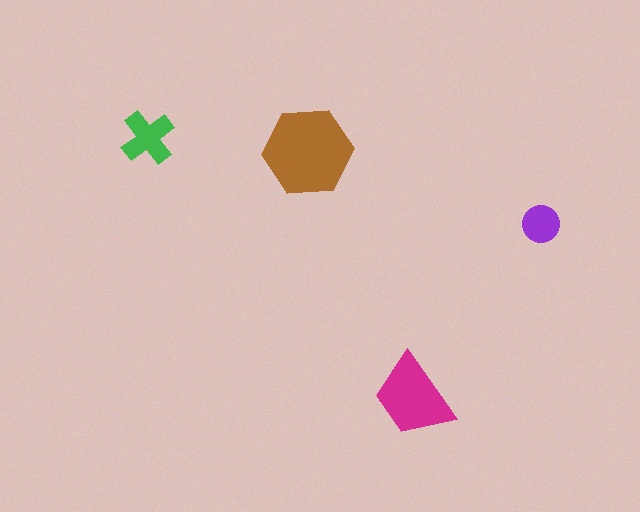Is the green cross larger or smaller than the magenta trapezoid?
Smaller.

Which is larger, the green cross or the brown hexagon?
The brown hexagon.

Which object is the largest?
The brown hexagon.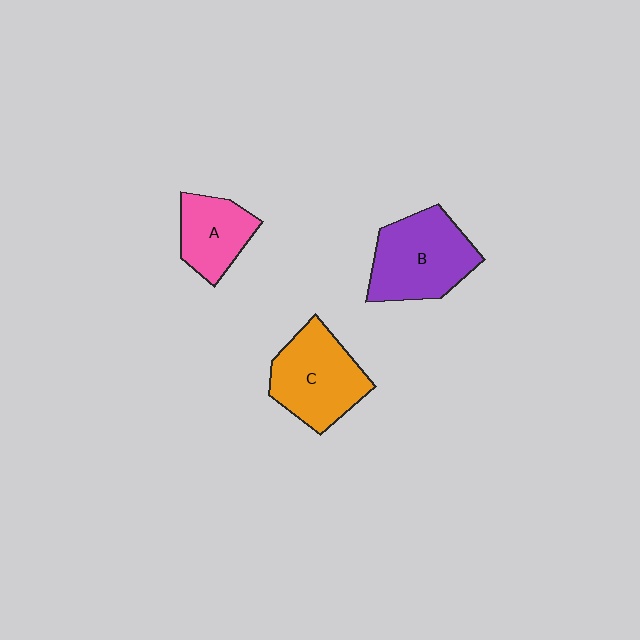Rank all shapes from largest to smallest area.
From largest to smallest: B (purple), C (orange), A (pink).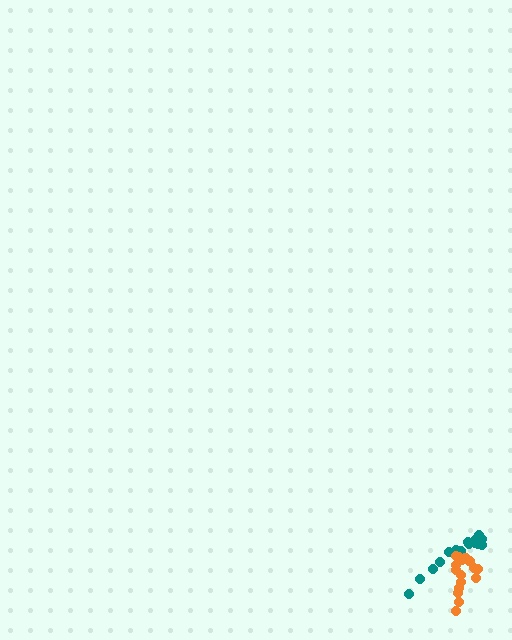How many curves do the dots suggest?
There are 2 distinct paths.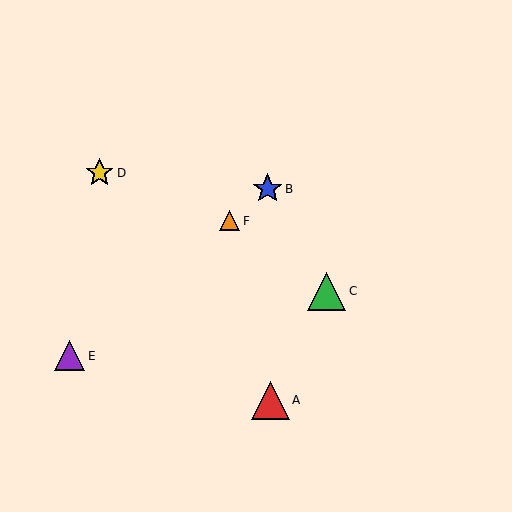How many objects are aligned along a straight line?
3 objects (B, E, F) are aligned along a straight line.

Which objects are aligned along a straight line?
Objects B, E, F are aligned along a straight line.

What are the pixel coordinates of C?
Object C is at (327, 291).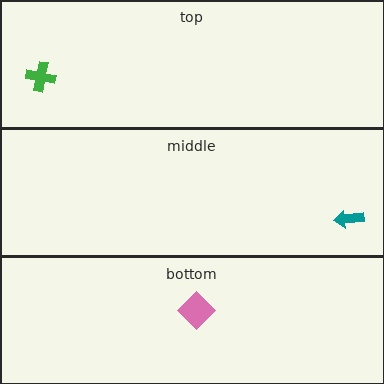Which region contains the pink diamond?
The bottom region.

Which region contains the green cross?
The top region.